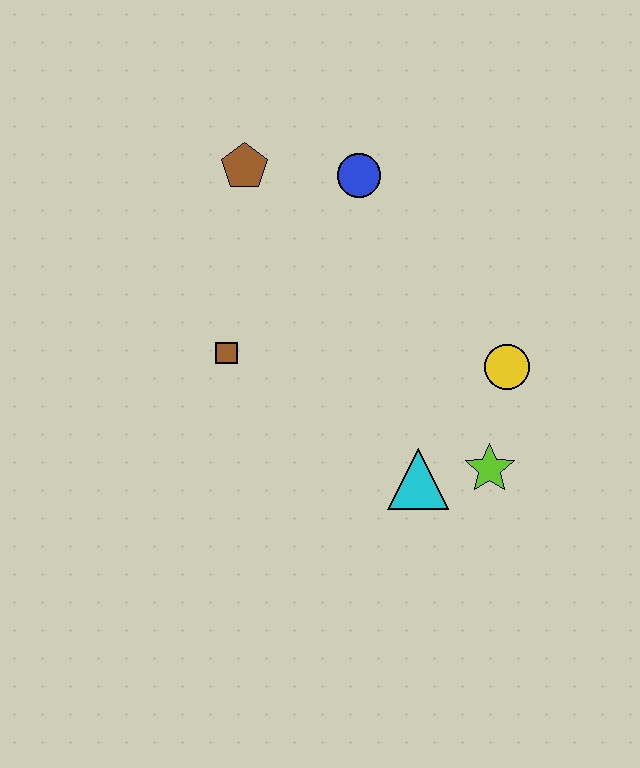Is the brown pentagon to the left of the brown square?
No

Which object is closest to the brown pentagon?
The blue circle is closest to the brown pentagon.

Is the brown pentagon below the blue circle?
No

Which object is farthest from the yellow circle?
The brown pentagon is farthest from the yellow circle.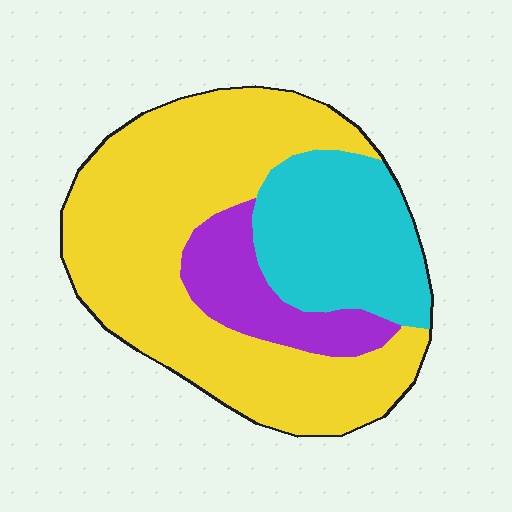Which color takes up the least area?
Purple, at roughly 15%.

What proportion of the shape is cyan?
Cyan covers roughly 25% of the shape.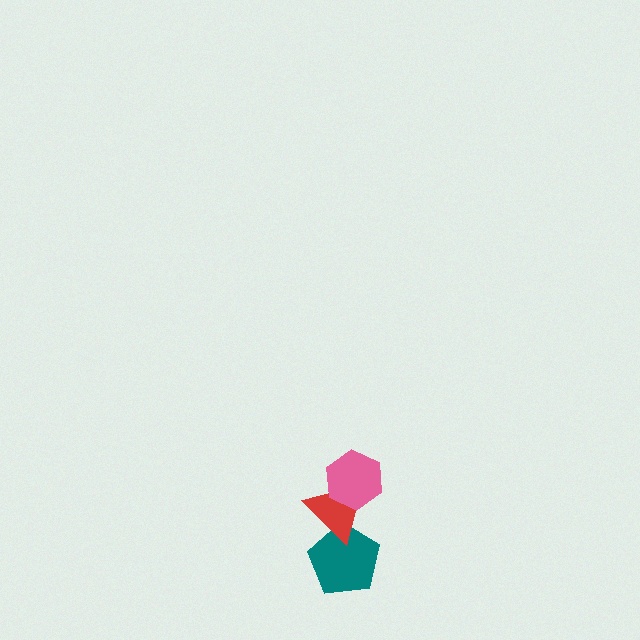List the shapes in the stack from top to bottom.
From top to bottom: the pink hexagon, the red triangle, the teal pentagon.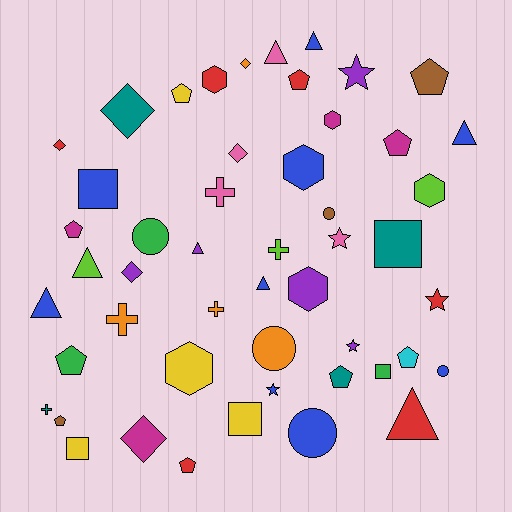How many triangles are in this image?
There are 8 triangles.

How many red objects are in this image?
There are 6 red objects.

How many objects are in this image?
There are 50 objects.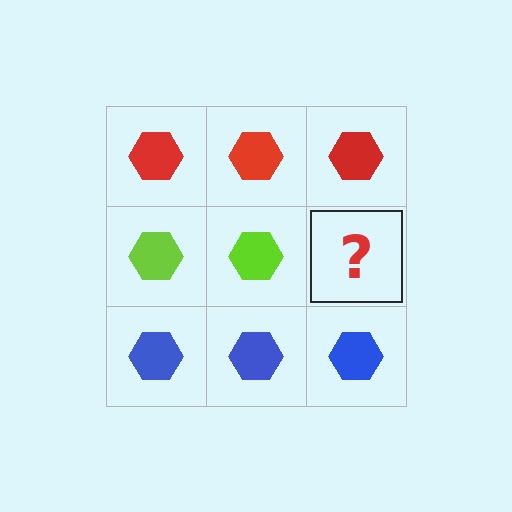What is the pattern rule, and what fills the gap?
The rule is that each row has a consistent color. The gap should be filled with a lime hexagon.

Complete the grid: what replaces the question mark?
The question mark should be replaced with a lime hexagon.